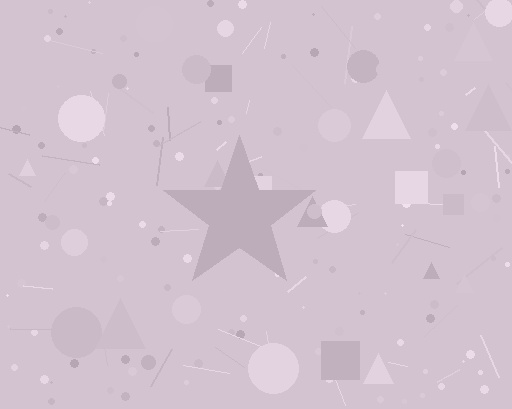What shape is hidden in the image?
A star is hidden in the image.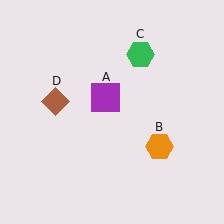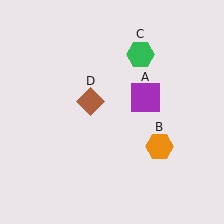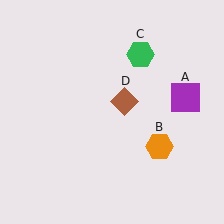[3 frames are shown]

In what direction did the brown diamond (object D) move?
The brown diamond (object D) moved right.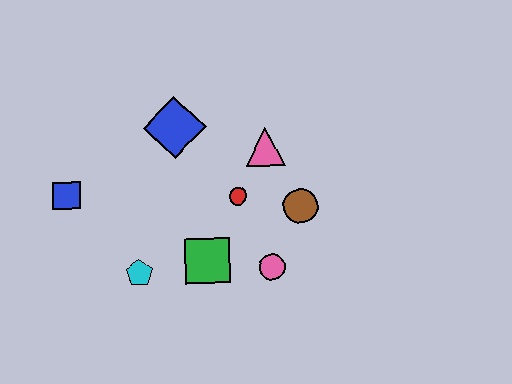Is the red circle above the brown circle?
Yes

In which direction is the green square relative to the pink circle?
The green square is to the left of the pink circle.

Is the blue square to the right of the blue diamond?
No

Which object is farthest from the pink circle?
The blue square is farthest from the pink circle.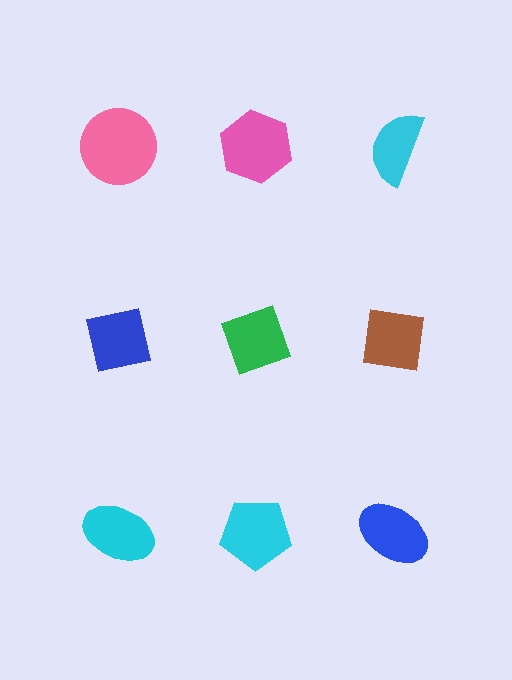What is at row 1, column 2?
A pink hexagon.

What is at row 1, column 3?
A cyan semicircle.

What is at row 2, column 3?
A brown square.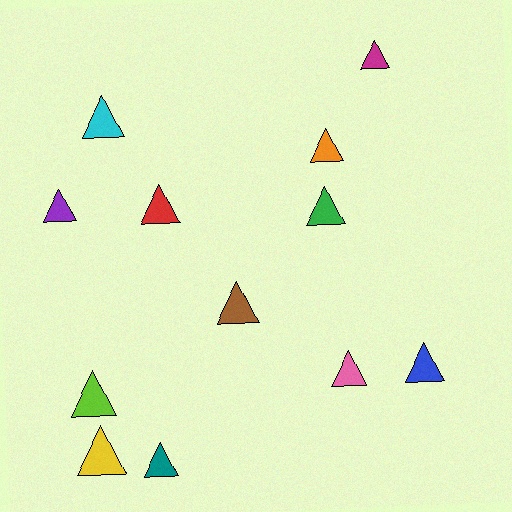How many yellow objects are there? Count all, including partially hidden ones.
There is 1 yellow object.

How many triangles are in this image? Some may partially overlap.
There are 12 triangles.